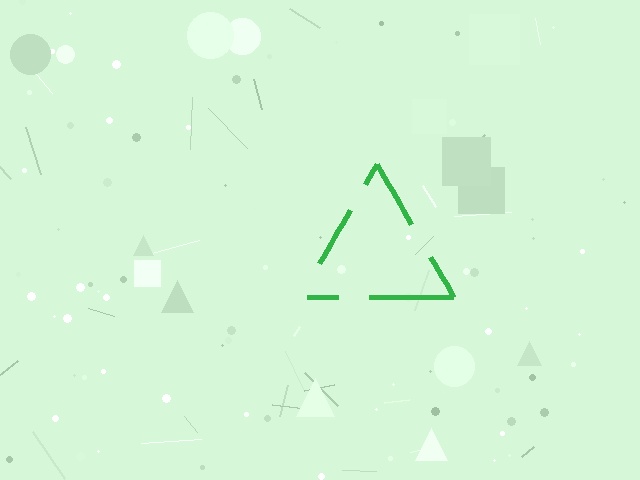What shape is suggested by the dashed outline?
The dashed outline suggests a triangle.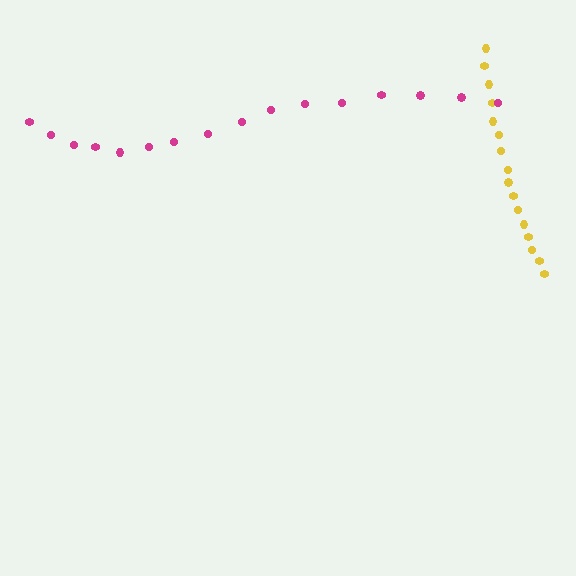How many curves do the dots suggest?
There are 2 distinct paths.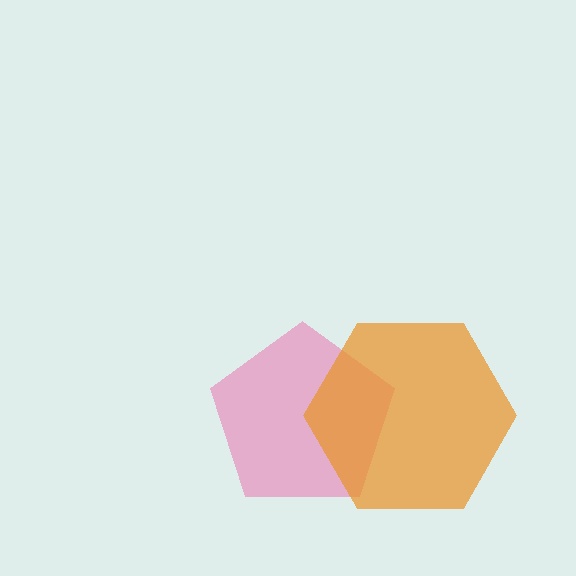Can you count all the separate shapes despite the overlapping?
Yes, there are 2 separate shapes.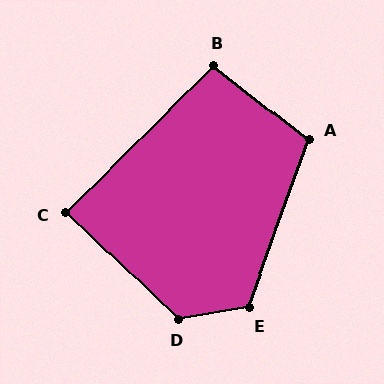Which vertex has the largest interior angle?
D, at approximately 126 degrees.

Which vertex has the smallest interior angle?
C, at approximately 88 degrees.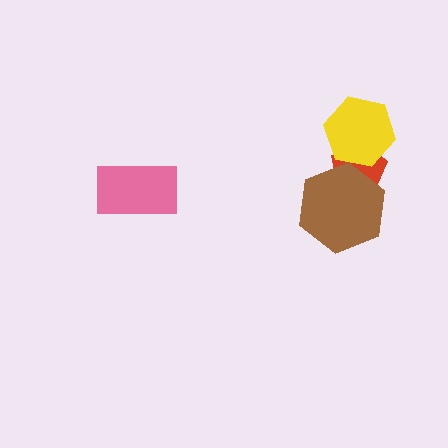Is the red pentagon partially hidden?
Yes, it is partially covered by another shape.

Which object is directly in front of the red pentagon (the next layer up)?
The brown hexagon is directly in front of the red pentagon.